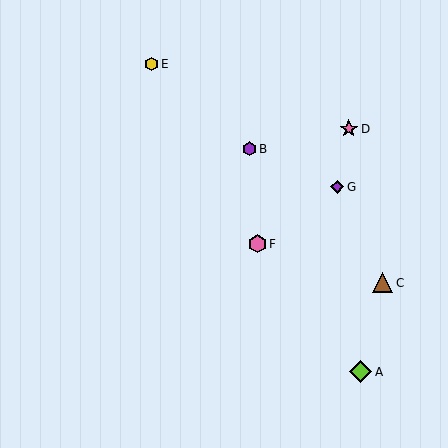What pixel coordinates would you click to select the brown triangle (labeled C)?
Click at (383, 283) to select the brown triangle C.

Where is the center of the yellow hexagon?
The center of the yellow hexagon is at (151, 64).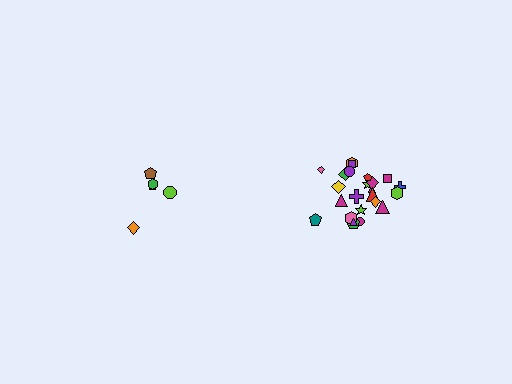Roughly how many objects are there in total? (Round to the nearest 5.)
Roughly 30 objects in total.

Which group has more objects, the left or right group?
The right group.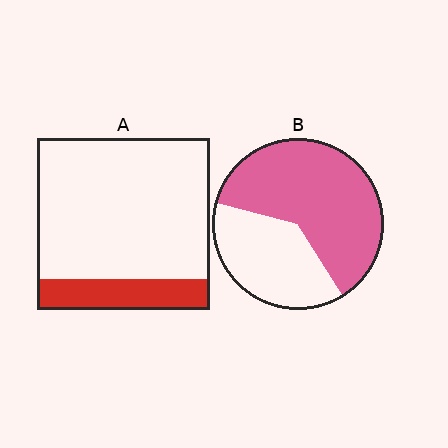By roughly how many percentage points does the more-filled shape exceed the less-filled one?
By roughly 45 percentage points (B over A).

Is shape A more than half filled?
No.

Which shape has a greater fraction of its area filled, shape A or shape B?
Shape B.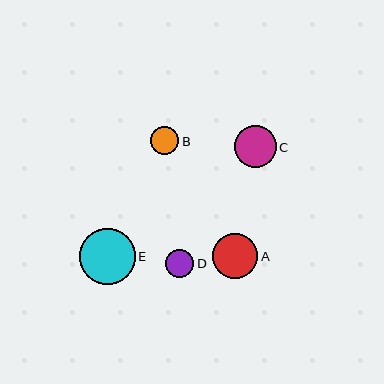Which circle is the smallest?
Circle B is the smallest with a size of approximately 28 pixels.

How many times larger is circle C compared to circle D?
Circle C is approximately 1.5 times the size of circle D.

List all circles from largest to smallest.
From largest to smallest: E, A, C, D, B.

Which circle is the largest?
Circle E is the largest with a size of approximately 56 pixels.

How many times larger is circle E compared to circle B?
Circle E is approximately 2.0 times the size of circle B.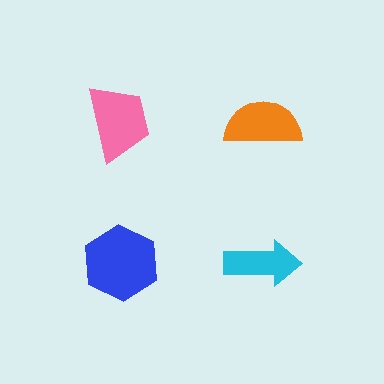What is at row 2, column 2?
A cyan arrow.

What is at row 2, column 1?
A blue hexagon.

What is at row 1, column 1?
A pink trapezoid.